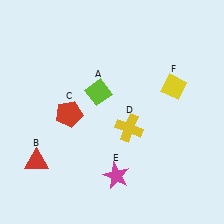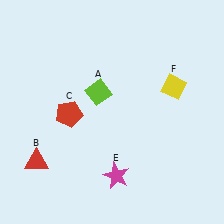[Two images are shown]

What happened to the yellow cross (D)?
The yellow cross (D) was removed in Image 2. It was in the bottom-right area of Image 1.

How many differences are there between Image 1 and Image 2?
There is 1 difference between the two images.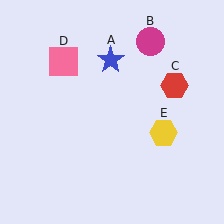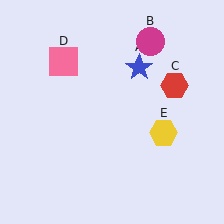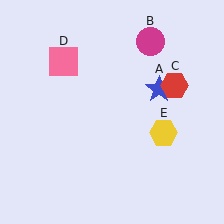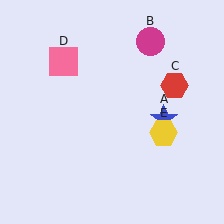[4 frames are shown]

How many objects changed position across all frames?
1 object changed position: blue star (object A).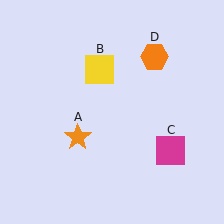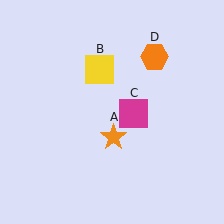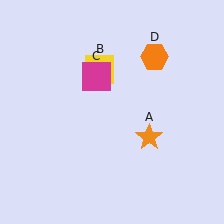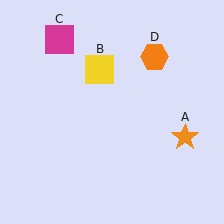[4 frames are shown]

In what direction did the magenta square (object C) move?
The magenta square (object C) moved up and to the left.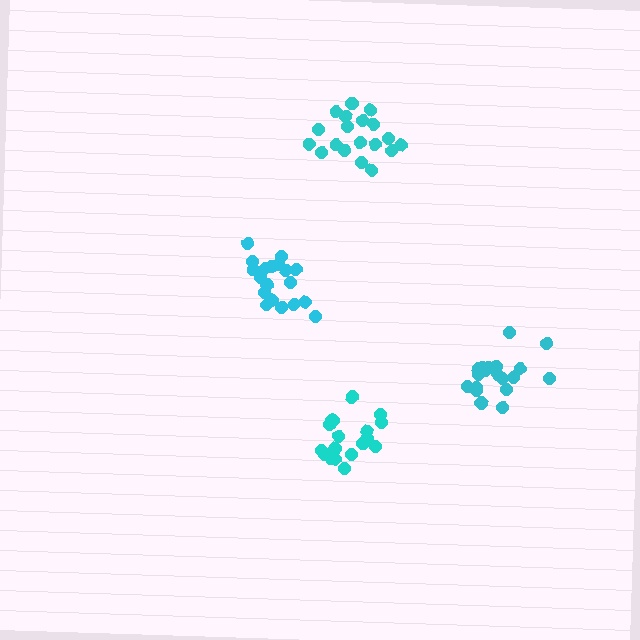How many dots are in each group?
Group 1: 19 dots, Group 2: 20 dots, Group 3: 21 dots, Group 4: 19 dots (79 total).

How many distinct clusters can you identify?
There are 4 distinct clusters.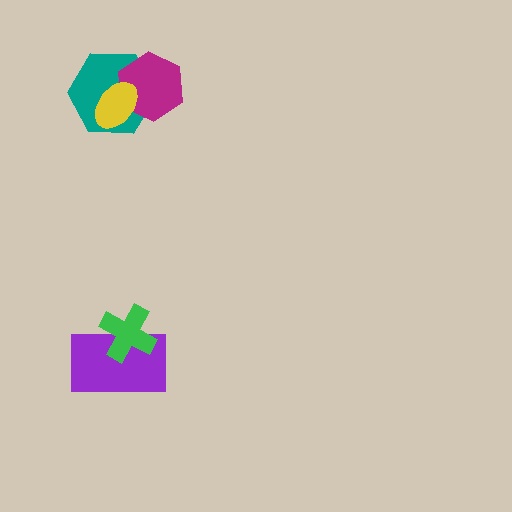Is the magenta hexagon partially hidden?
Yes, it is partially covered by another shape.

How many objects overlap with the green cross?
1 object overlaps with the green cross.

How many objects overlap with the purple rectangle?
1 object overlaps with the purple rectangle.